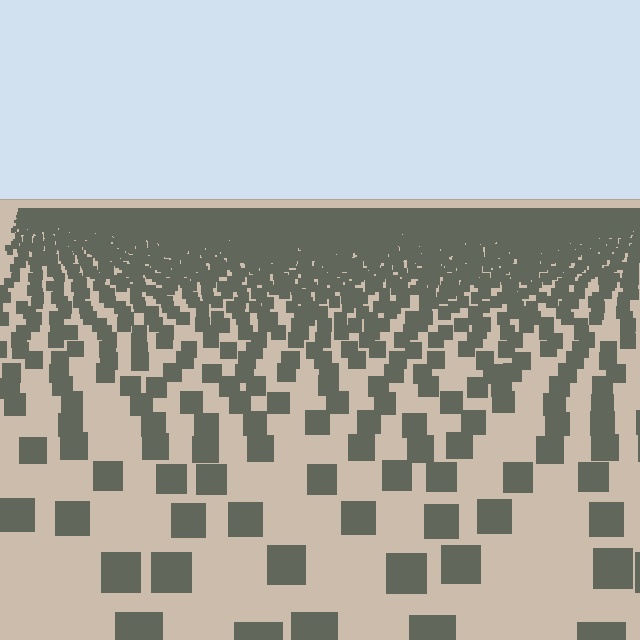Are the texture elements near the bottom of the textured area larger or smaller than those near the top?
Larger. Near the bottom, elements are closer to the viewer and appear at a bigger on-screen size.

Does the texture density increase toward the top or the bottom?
Density increases toward the top.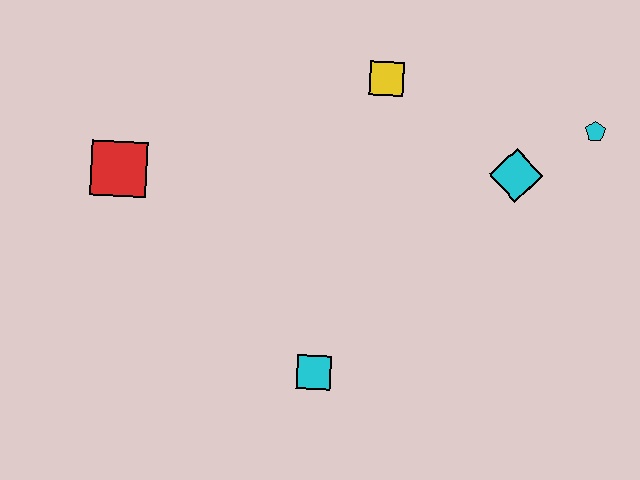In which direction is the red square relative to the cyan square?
The red square is to the left of the cyan square.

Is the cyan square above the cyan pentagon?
No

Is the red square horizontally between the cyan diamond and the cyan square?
No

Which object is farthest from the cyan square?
The cyan pentagon is farthest from the cyan square.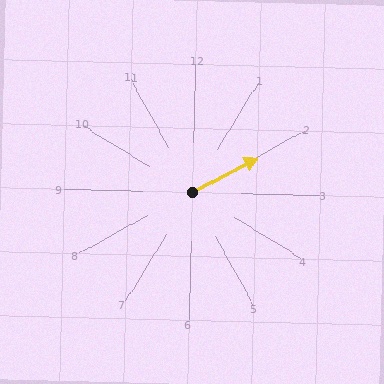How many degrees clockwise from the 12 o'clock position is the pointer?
Approximately 61 degrees.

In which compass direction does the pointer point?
Northeast.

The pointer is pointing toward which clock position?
Roughly 2 o'clock.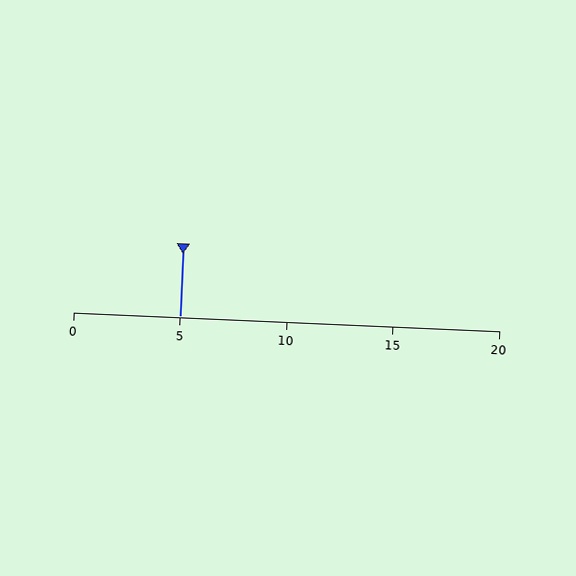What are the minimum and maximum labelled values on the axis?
The axis runs from 0 to 20.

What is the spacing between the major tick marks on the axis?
The major ticks are spaced 5 apart.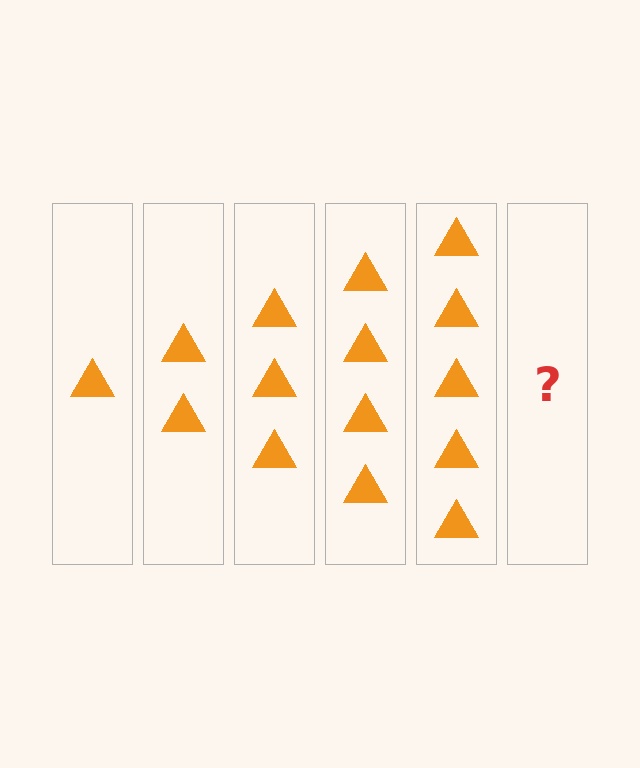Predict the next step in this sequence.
The next step is 6 triangles.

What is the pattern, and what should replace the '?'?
The pattern is that each step adds one more triangle. The '?' should be 6 triangles.